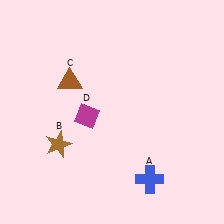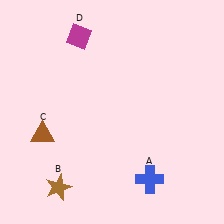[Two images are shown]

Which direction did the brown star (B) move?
The brown star (B) moved down.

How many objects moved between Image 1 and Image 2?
3 objects moved between the two images.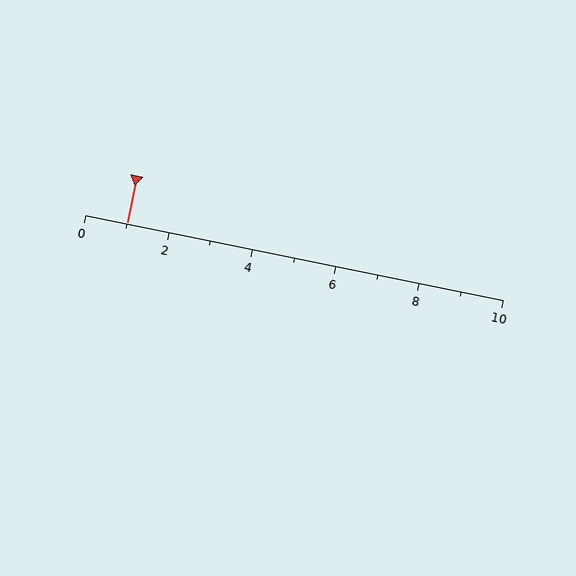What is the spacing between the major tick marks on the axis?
The major ticks are spaced 2 apart.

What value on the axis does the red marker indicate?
The marker indicates approximately 1.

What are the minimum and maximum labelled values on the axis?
The axis runs from 0 to 10.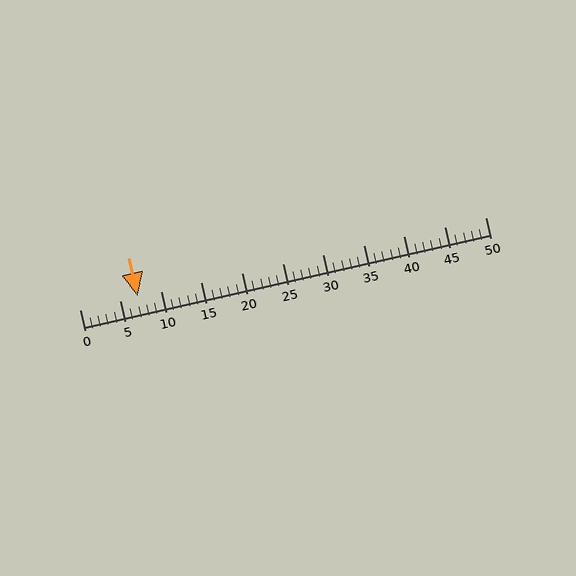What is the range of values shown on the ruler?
The ruler shows values from 0 to 50.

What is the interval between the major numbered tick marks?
The major tick marks are spaced 5 units apart.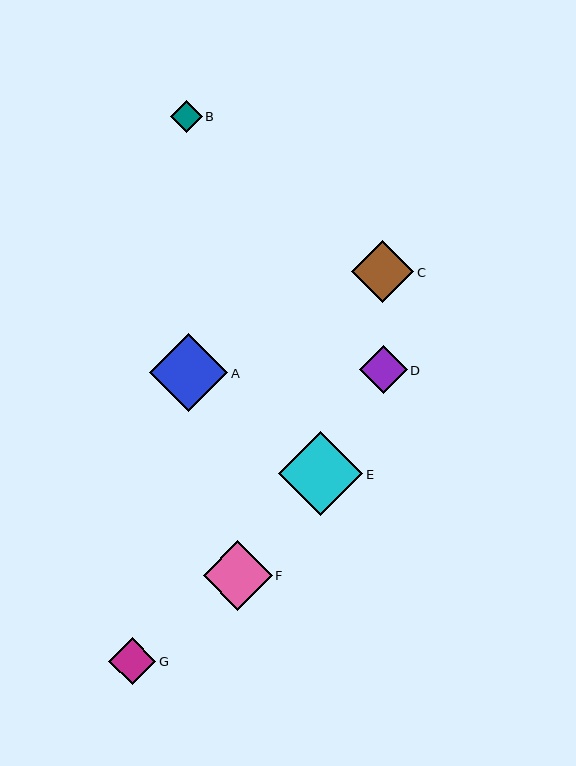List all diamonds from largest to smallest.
From largest to smallest: E, A, F, C, D, G, B.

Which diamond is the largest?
Diamond E is the largest with a size of approximately 84 pixels.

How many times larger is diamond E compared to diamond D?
Diamond E is approximately 1.8 times the size of diamond D.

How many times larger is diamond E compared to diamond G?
Diamond E is approximately 1.8 times the size of diamond G.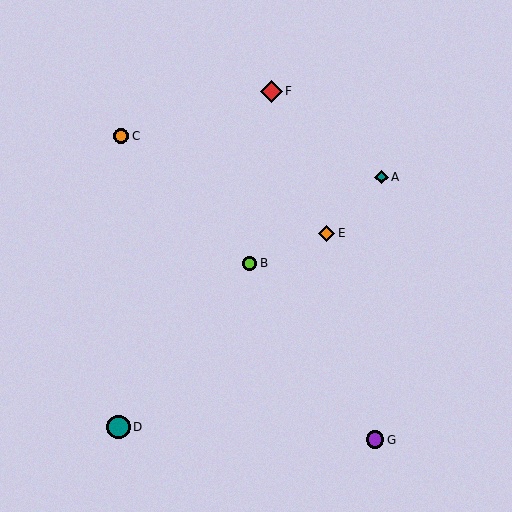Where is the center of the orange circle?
The center of the orange circle is at (121, 136).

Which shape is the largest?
The teal circle (labeled D) is the largest.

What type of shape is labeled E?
Shape E is an orange diamond.